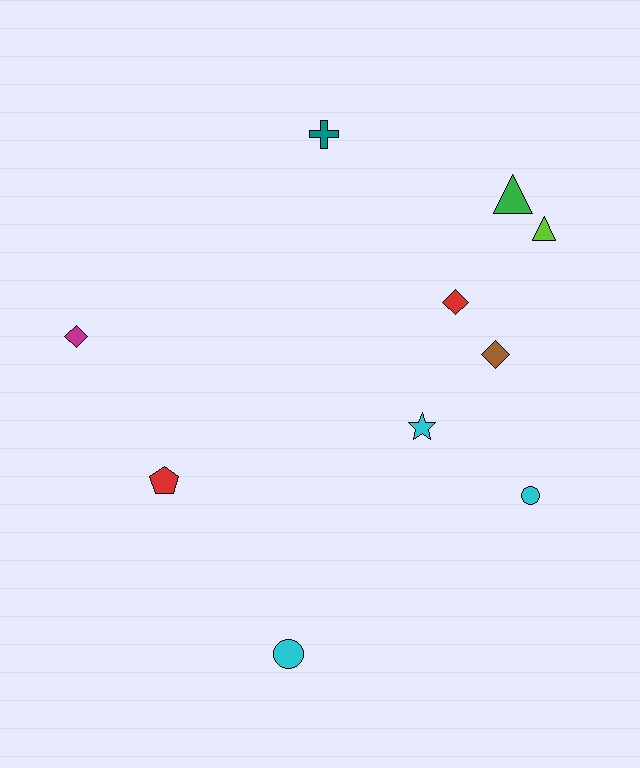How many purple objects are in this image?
There are no purple objects.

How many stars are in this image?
There is 1 star.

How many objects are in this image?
There are 10 objects.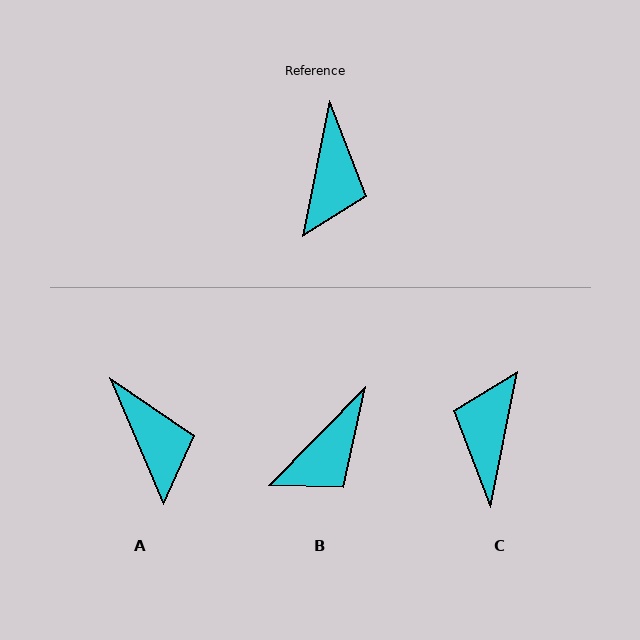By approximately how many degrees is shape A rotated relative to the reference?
Approximately 35 degrees counter-clockwise.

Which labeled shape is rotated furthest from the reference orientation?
C, about 180 degrees away.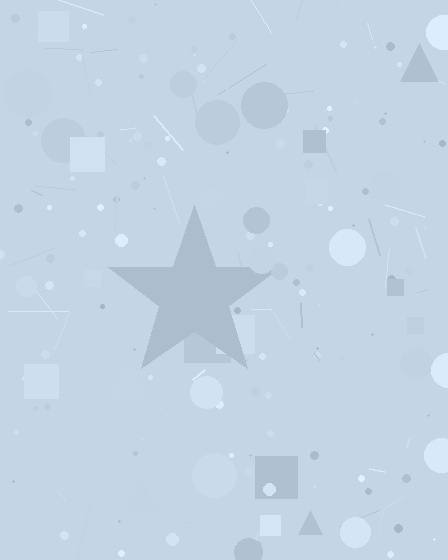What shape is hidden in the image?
A star is hidden in the image.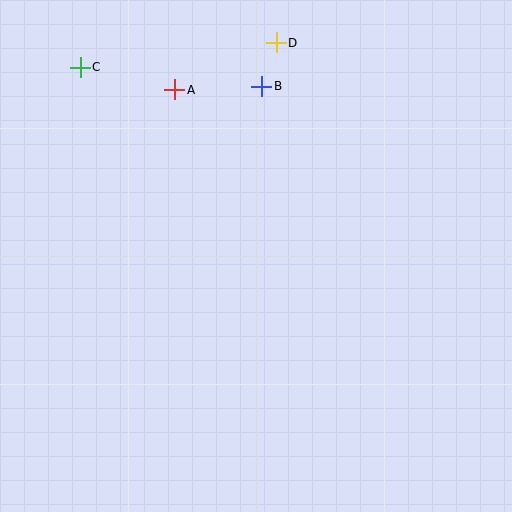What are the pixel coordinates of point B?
Point B is at (262, 86).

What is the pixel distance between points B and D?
The distance between B and D is 46 pixels.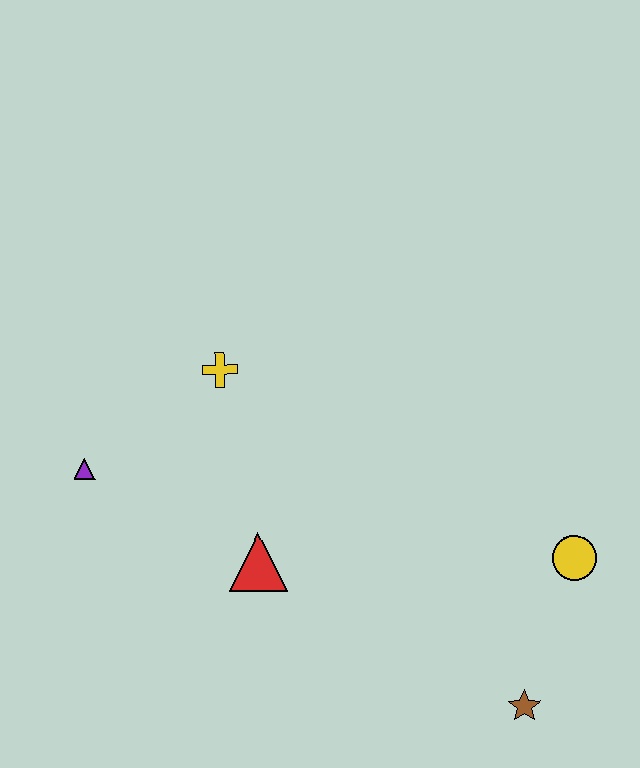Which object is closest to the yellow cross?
The purple triangle is closest to the yellow cross.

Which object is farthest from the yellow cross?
The brown star is farthest from the yellow cross.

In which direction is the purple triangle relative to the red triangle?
The purple triangle is to the left of the red triangle.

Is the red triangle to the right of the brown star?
No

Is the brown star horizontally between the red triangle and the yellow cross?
No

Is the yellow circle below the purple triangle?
Yes